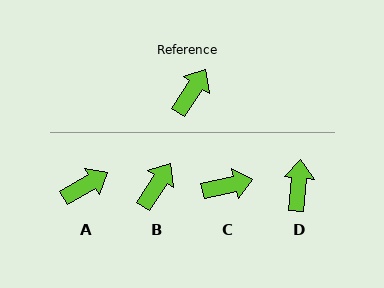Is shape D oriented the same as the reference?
No, it is off by about 27 degrees.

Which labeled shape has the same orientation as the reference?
B.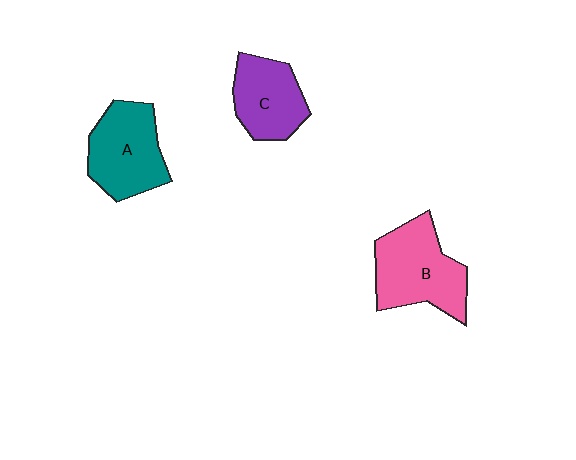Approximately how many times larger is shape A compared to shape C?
Approximately 1.2 times.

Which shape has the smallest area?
Shape C (purple).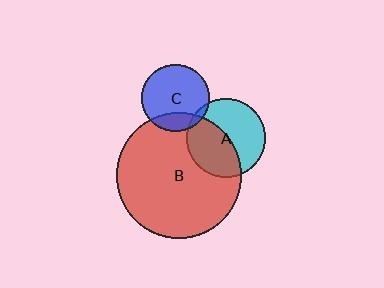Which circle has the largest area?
Circle B (red).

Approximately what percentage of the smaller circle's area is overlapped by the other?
Approximately 5%.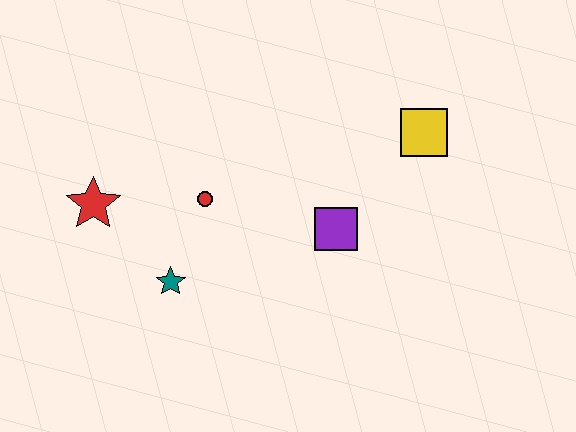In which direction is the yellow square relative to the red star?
The yellow square is to the right of the red star.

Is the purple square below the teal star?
No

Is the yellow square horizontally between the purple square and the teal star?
No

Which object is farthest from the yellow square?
The red star is farthest from the yellow square.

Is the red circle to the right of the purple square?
No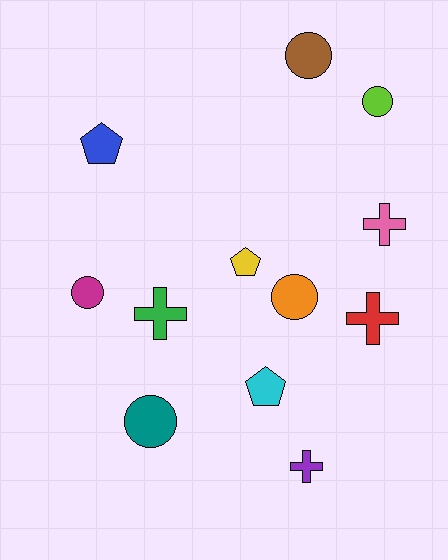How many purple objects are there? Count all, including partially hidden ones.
There is 1 purple object.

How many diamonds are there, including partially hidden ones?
There are no diamonds.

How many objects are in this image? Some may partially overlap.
There are 12 objects.